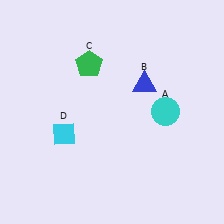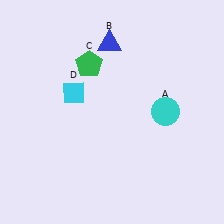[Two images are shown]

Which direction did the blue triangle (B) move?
The blue triangle (B) moved up.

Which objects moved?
The objects that moved are: the blue triangle (B), the cyan diamond (D).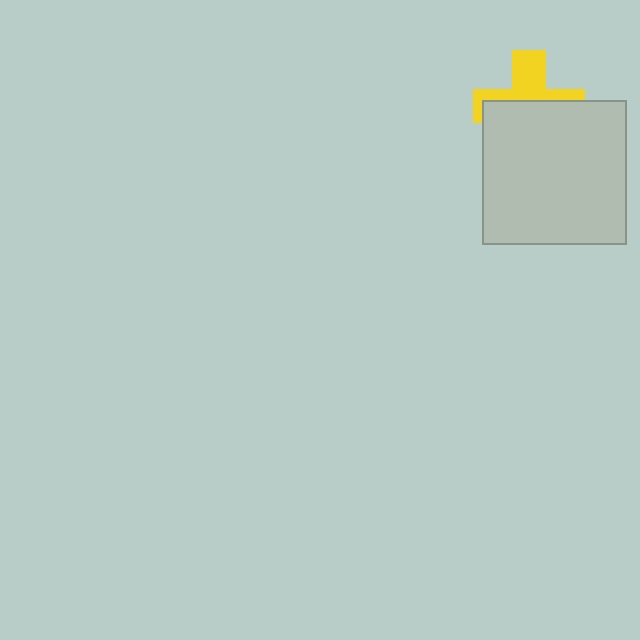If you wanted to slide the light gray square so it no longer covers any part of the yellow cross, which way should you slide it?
Slide it down — that is the most direct way to separate the two shapes.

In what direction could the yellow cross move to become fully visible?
The yellow cross could move up. That would shift it out from behind the light gray square entirely.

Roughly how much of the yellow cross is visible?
A small part of it is visible (roughly 41%).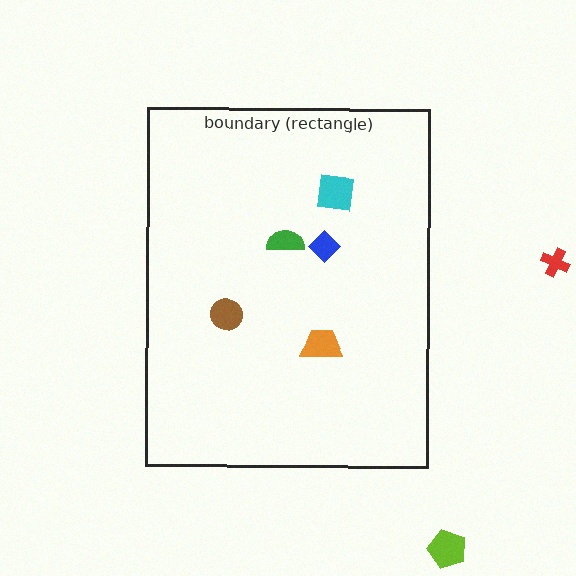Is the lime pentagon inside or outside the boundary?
Outside.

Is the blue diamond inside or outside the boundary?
Inside.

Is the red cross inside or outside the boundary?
Outside.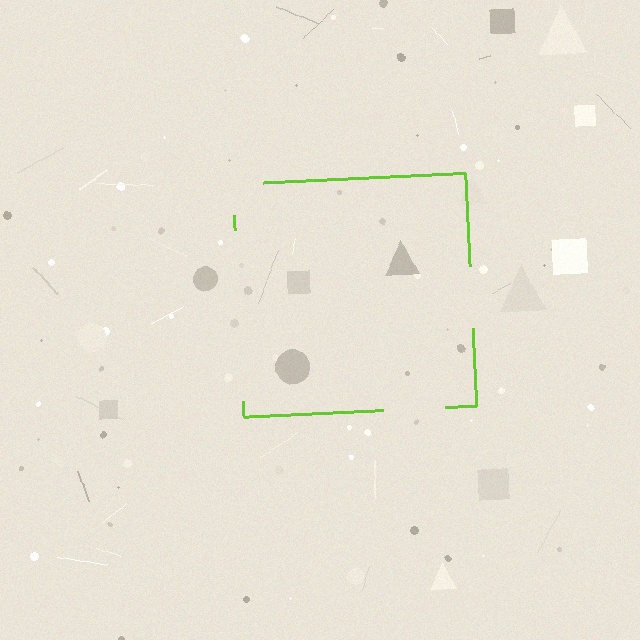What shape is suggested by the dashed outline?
The dashed outline suggests a square.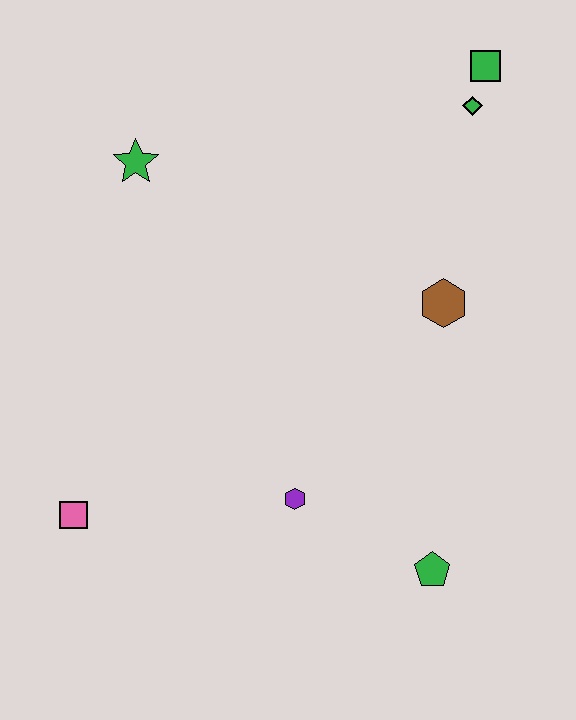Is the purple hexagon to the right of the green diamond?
No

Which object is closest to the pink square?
The purple hexagon is closest to the pink square.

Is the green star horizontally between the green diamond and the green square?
No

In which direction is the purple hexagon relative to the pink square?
The purple hexagon is to the right of the pink square.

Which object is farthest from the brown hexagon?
The pink square is farthest from the brown hexagon.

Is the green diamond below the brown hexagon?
No